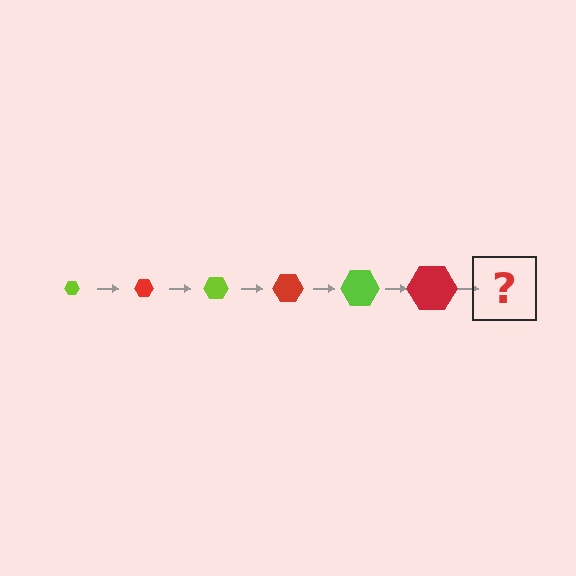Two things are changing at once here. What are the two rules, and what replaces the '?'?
The two rules are that the hexagon grows larger each step and the color cycles through lime and red. The '?' should be a lime hexagon, larger than the previous one.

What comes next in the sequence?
The next element should be a lime hexagon, larger than the previous one.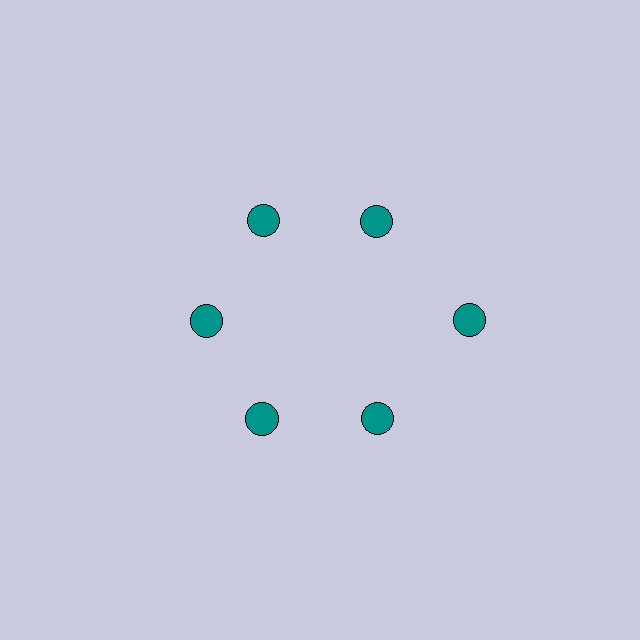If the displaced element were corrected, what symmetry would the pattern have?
It would have 6-fold rotational symmetry — the pattern would map onto itself every 60 degrees.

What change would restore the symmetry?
The symmetry would be restored by moving it inward, back onto the ring so that all 6 circles sit at equal angles and equal distance from the center.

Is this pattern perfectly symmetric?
No. The 6 teal circles are arranged in a ring, but one element near the 3 o'clock position is pushed outward from the center, breaking the 6-fold rotational symmetry.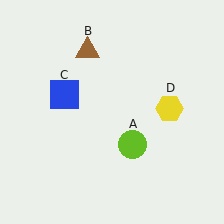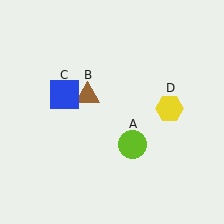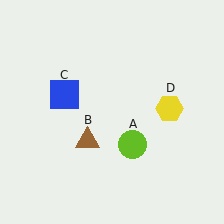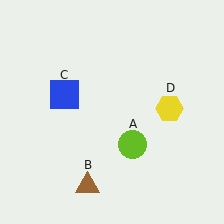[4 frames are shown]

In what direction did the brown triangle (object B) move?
The brown triangle (object B) moved down.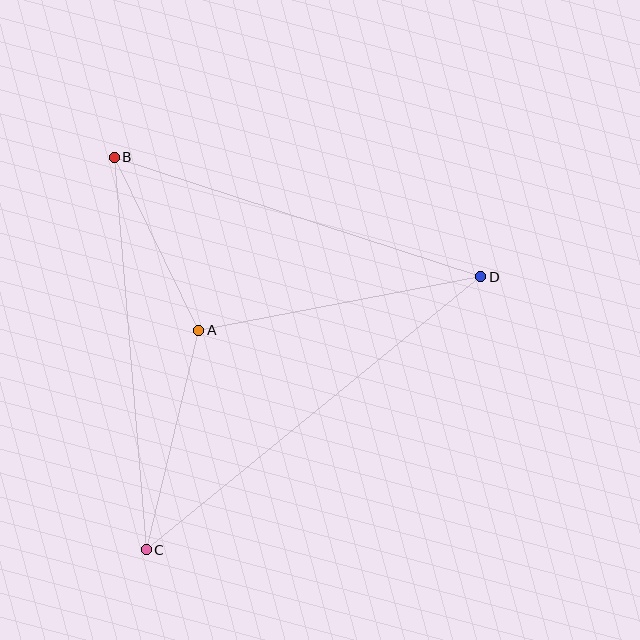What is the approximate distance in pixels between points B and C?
The distance between B and C is approximately 394 pixels.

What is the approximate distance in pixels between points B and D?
The distance between B and D is approximately 386 pixels.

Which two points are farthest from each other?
Points C and D are farthest from each other.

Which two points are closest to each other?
Points A and B are closest to each other.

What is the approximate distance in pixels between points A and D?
The distance between A and D is approximately 287 pixels.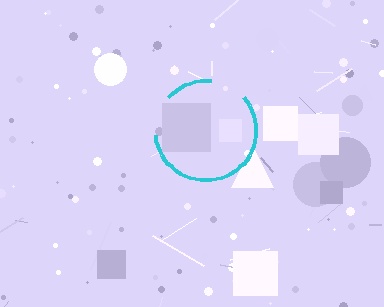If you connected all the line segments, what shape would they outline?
They would outline a circle.